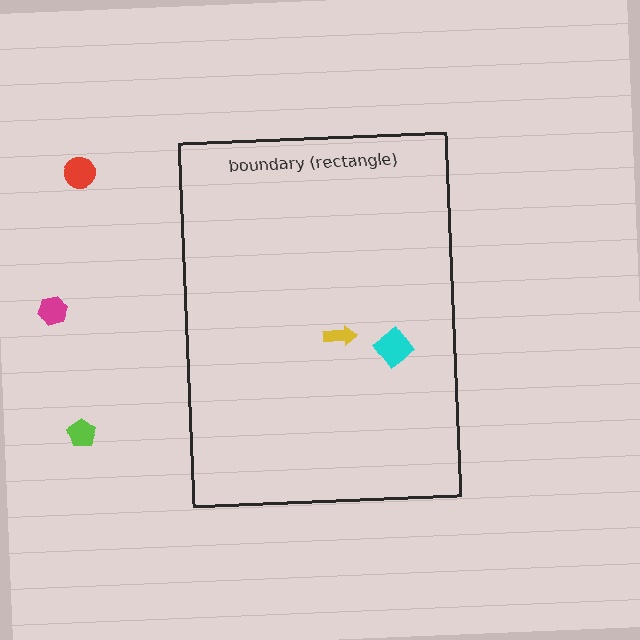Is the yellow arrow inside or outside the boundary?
Inside.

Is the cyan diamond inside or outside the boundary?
Inside.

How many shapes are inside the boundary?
2 inside, 3 outside.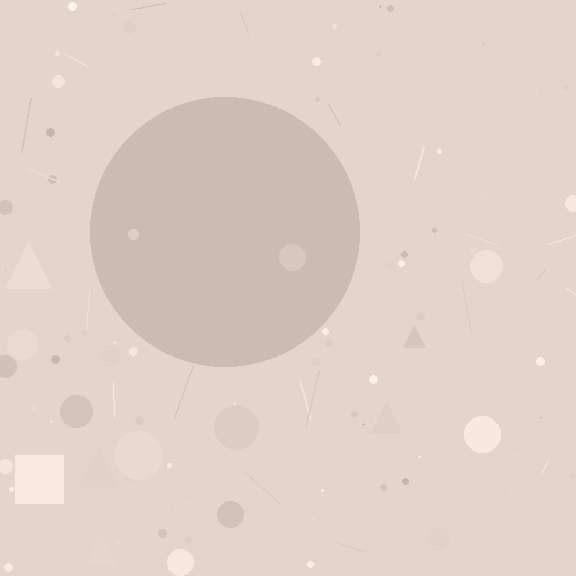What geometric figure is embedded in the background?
A circle is embedded in the background.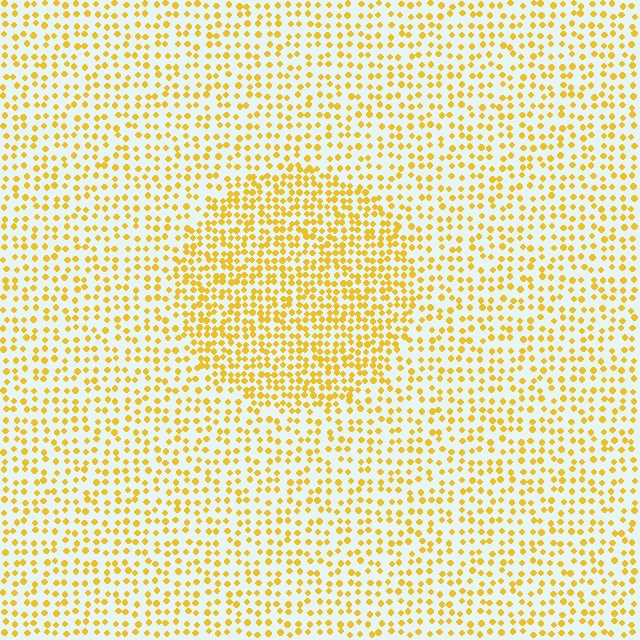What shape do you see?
I see a circle.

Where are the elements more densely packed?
The elements are more densely packed inside the circle boundary.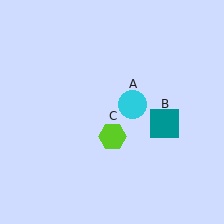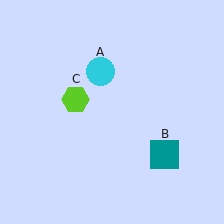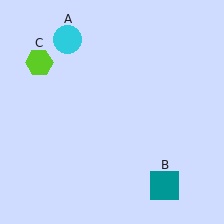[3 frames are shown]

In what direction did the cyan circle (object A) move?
The cyan circle (object A) moved up and to the left.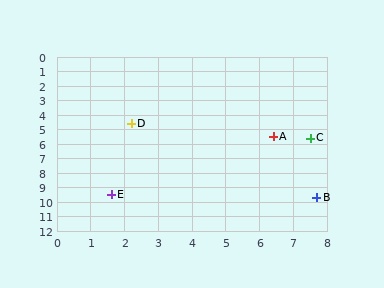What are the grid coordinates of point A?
Point A is at approximately (6.4, 5.5).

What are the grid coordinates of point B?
Point B is at approximately (7.7, 9.7).